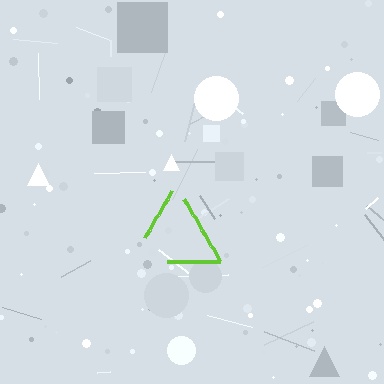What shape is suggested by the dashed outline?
The dashed outline suggests a triangle.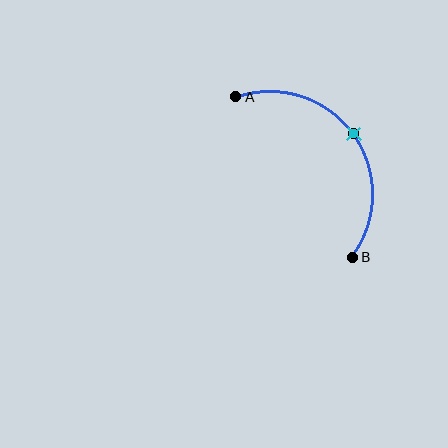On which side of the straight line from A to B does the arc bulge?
The arc bulges above and to the right of the straight line connecting A and B.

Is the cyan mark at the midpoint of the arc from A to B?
Yes. The cyan mark lies on the arc at equal arc-length from both A and B — it is the arc midpoint.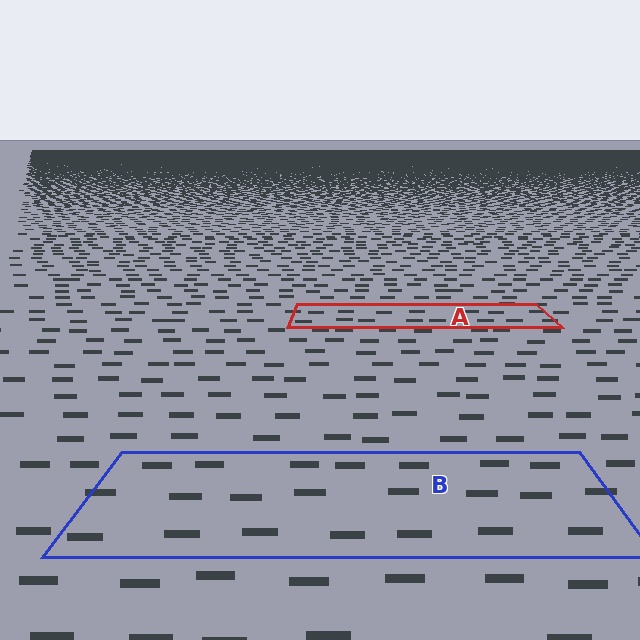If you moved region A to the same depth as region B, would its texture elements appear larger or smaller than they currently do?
They would appear larger. At a closer depth, the same texture elements are projected at a bigger on-screen size.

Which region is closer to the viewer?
Region B is closer. The texture elements there are larger and more spread out.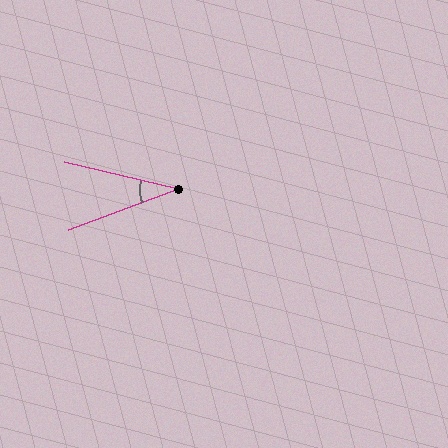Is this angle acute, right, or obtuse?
It is acute.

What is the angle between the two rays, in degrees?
Approximately 34 degrees.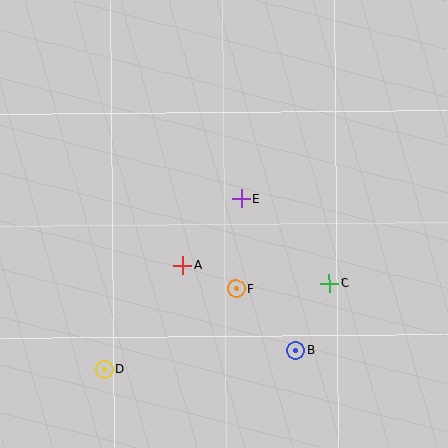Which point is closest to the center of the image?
Point E at (241, 199) is closest to the center.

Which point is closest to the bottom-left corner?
Point D is closest to the bottom-left corner.